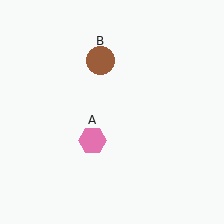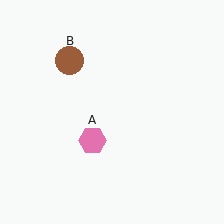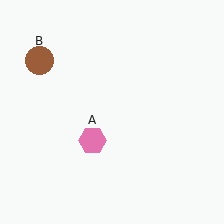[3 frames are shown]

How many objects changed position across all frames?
1 object changed position: brown circle (object B).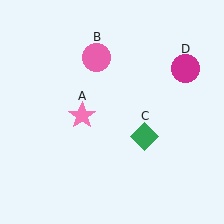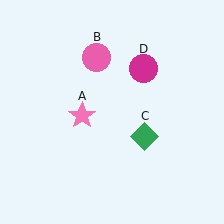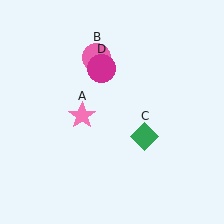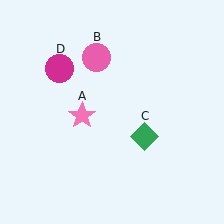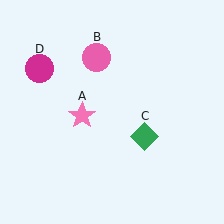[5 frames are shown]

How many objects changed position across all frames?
1 object changed position: magenta circle (object D).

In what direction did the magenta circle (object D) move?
The magenta circle (object D) moved left.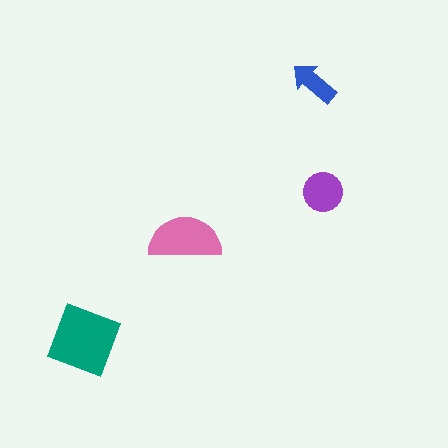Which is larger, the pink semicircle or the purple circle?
The pink semicircle.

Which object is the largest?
The teal diamond.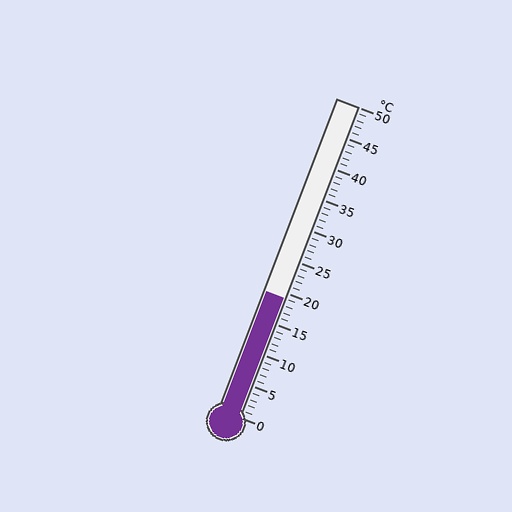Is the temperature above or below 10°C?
The temperature is above 10°C.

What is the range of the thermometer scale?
The thermometer scale ranges from 0°C to 50°C.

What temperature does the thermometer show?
The thermometer shows approximately 19°C.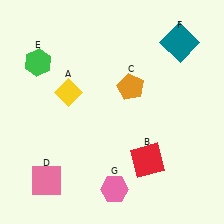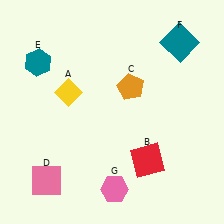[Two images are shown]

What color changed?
The hexagon (E) changed from green in Image 1 to teal in Image 2.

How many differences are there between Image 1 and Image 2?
There is 1 difference between the two images.